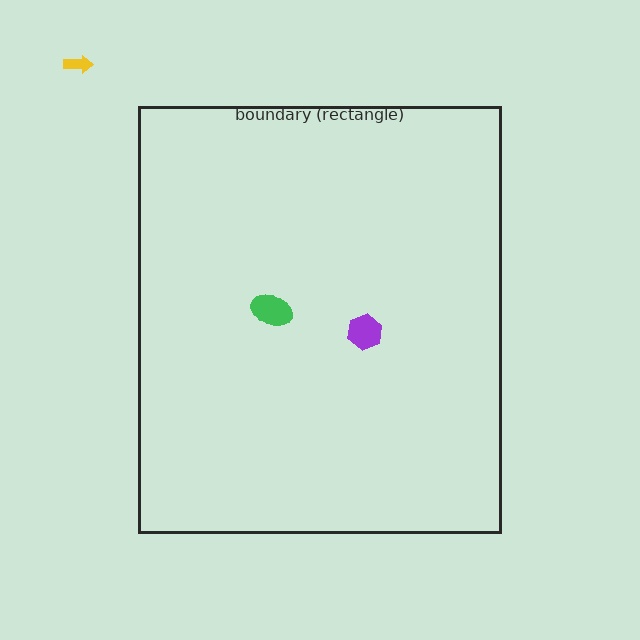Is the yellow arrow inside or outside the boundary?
Outside.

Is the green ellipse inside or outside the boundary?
Inside.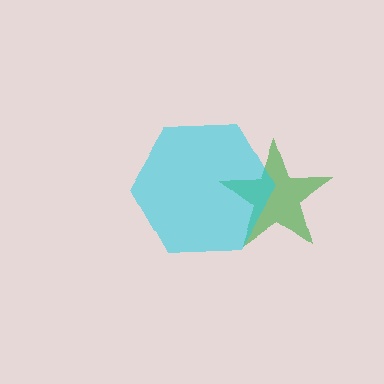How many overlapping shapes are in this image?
There are 2 overlapping shapes in the image.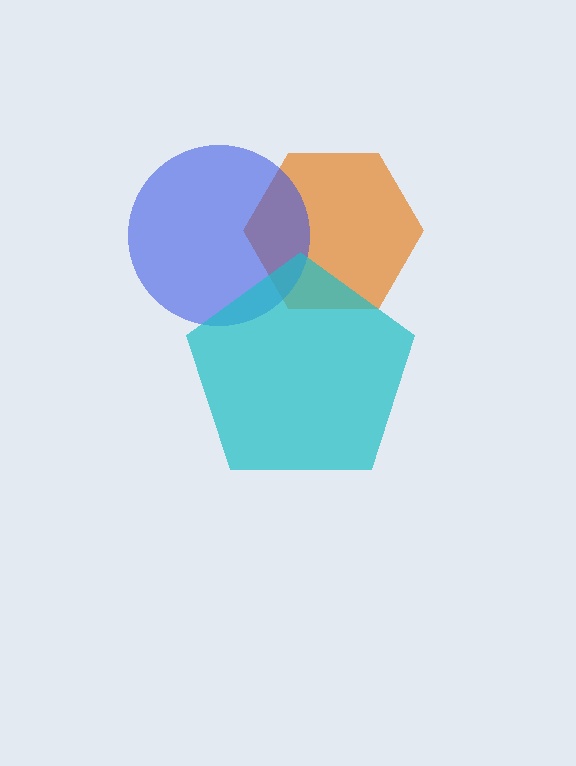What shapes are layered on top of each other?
The layered shapes are: an orange hexagon, a blue circle, a cyan pentagon.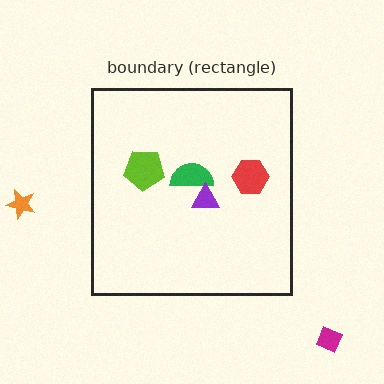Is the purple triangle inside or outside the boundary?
Inside.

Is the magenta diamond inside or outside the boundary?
Outside.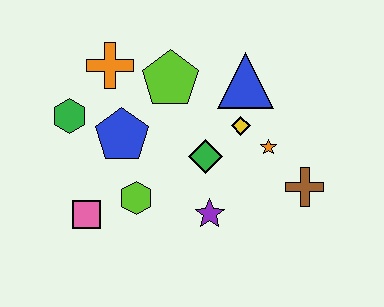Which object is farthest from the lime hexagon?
The brown cross is farthest from the lime hexagon.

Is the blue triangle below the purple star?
No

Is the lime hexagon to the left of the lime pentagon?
Yes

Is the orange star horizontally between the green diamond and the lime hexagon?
No